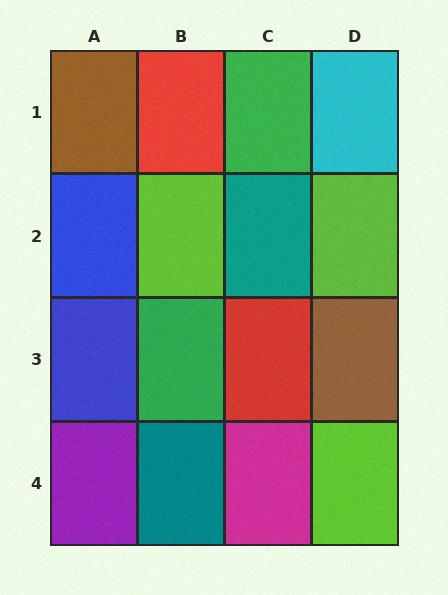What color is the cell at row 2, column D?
Lime.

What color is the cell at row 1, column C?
Green.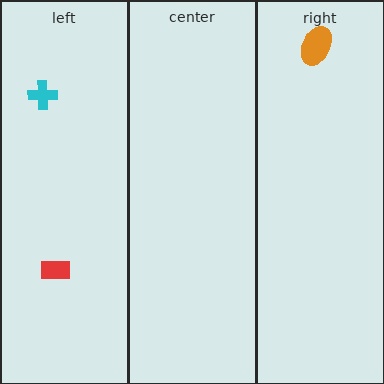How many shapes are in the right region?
1.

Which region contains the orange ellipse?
The right region.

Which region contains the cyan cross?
The left region.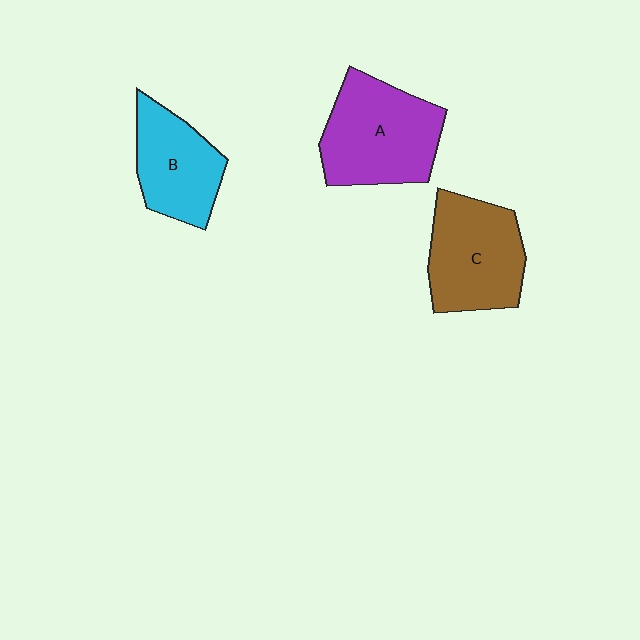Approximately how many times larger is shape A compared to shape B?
Approximately 1.3 times.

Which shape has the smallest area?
Shape B (cyan).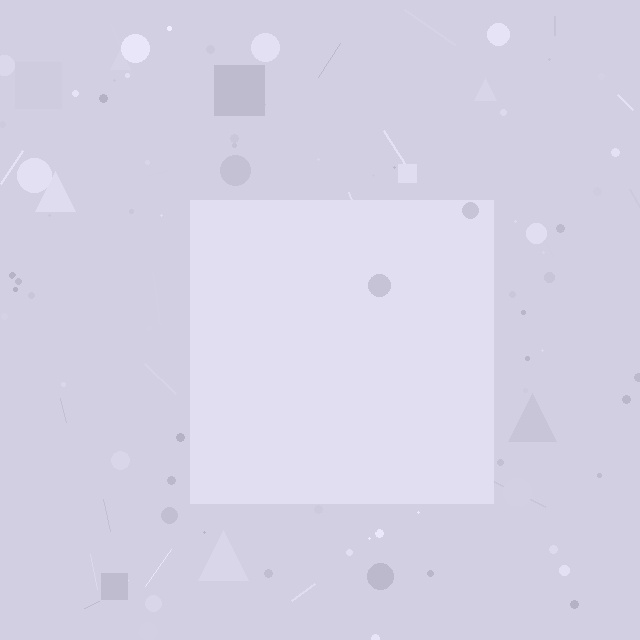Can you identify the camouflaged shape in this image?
The camouflaged shape is a square.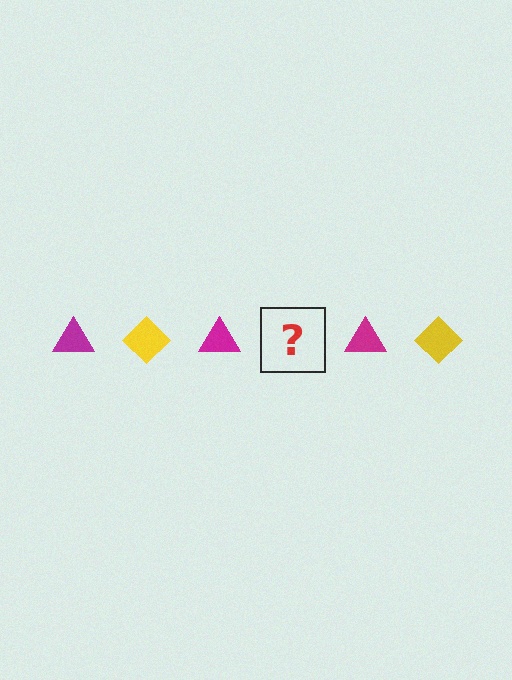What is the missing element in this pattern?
The missing element is a yellow diamond.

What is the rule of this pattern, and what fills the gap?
The rule is that the pattern alternates between magenta triangle and yellow diamond. The gap should be filled with a yellow diamond.